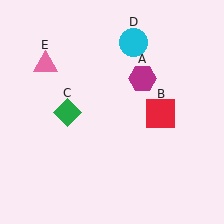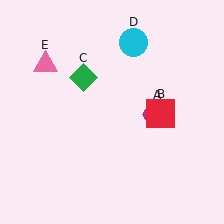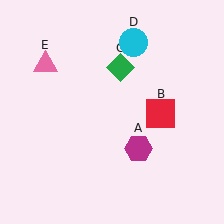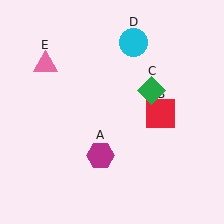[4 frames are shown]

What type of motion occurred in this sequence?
The magenta hexagon (object A), green diamond (object C) rotated clockwise around the center of the scene.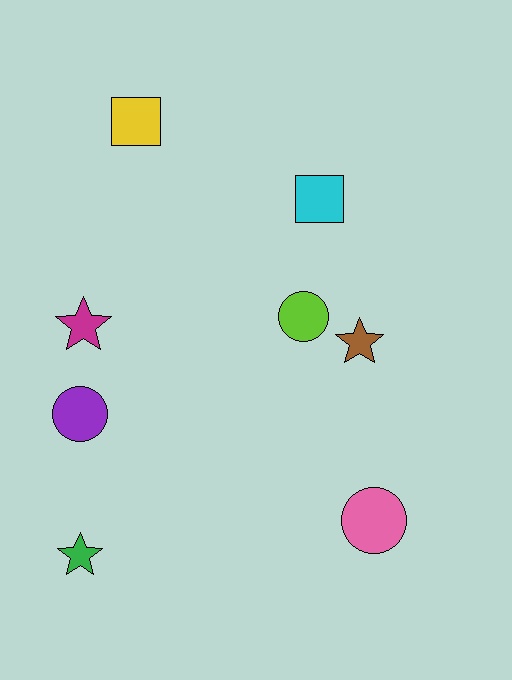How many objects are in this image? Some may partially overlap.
There are 8 objects.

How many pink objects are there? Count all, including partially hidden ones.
There is 1 pink object.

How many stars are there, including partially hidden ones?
There are 3 stars.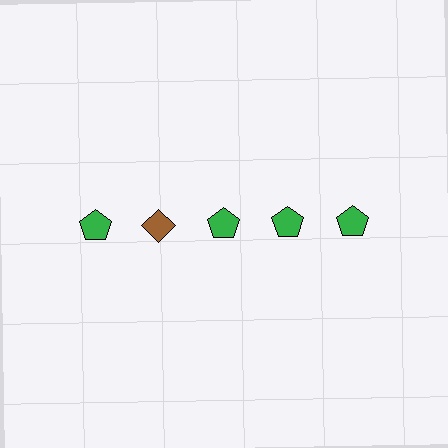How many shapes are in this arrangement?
There are 5 shapes arranged in a grid pattern.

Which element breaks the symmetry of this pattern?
The brown diamond in the top row, second from left column breaks the symmetry. All other shapes are green pentagons.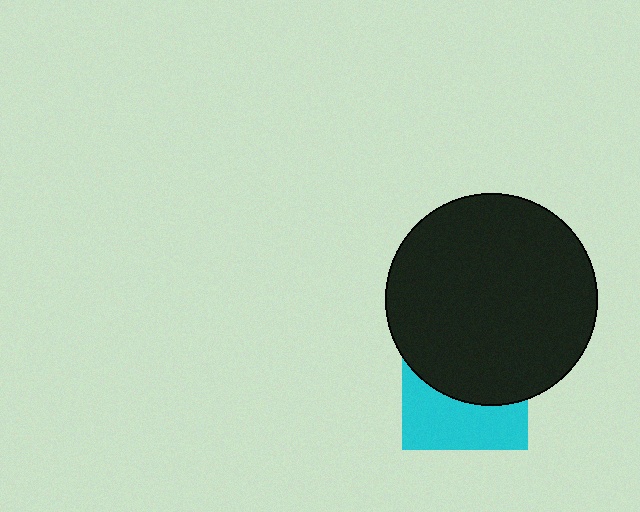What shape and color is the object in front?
The object in front is a black circle.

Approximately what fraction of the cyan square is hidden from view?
Roughly 57% of the cyan square is hidden behind the black circle.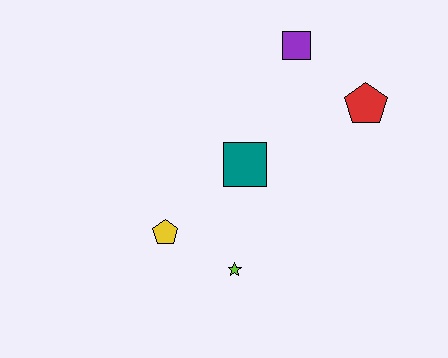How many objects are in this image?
There are 5 objects.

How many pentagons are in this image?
There are 2 pentagons.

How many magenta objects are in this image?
There are no magenta objects.